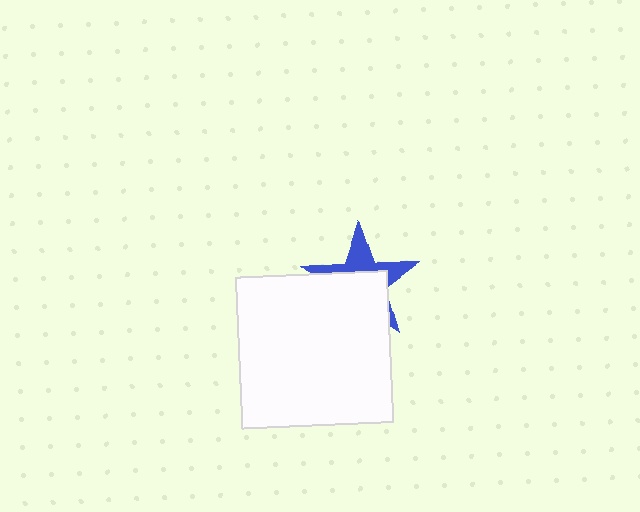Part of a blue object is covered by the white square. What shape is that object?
It is a star.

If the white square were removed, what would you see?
You would see the complete blue star.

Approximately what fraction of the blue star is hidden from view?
Roughly 60% of the blue star is hidden behind the white square.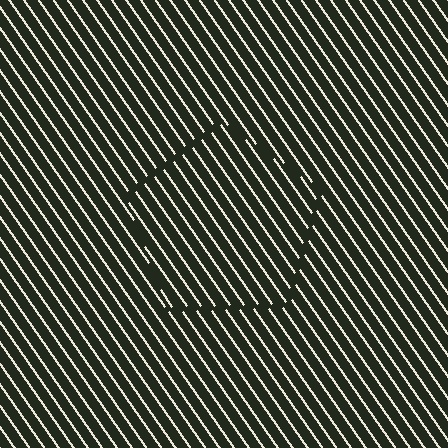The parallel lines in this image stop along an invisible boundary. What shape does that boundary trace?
An illusory pentagon. The interior of the shape contains the same grating, shifted by half a period — the contour is defined by the phase discontinuity where line-ends from the inner and outer gratings abut.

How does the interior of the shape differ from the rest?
The interior of the shape contains the same grating, shifted by half a period — the contour is defined by the phase discontinuity where line-ends from the inner and outer gratings abut.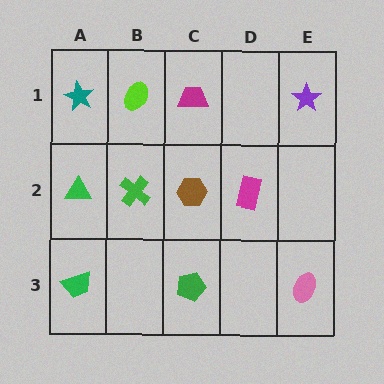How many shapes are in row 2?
4 shapes.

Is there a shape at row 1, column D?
No, that cell is empty.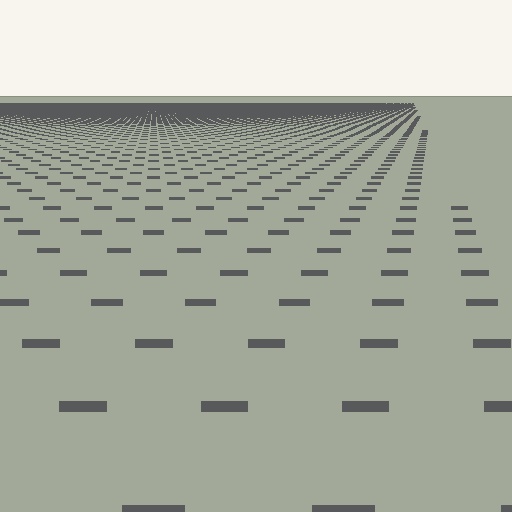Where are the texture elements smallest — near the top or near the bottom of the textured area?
Near the top.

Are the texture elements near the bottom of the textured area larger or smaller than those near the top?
Larger. Near the bottom, elements are closer to the viewer and appear at a bigger on-screen size.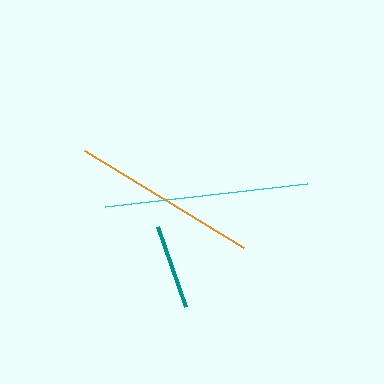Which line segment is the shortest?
The teal line is the shortest at approximately 85 pixels.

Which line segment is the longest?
The cyan line is the longest at approximately 204 pixels.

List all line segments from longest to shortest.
From longest to shortest: cyan, orange, teal.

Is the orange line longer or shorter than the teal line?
The orange line is longer than the teal line.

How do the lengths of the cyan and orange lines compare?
The cyan and orange lines are approximately the same length.